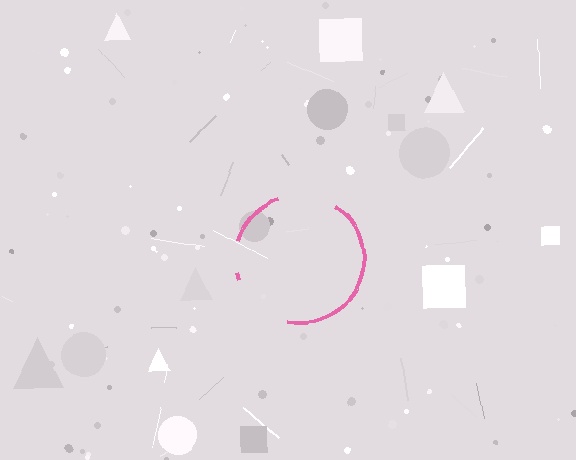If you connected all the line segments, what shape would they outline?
They would outline a circle.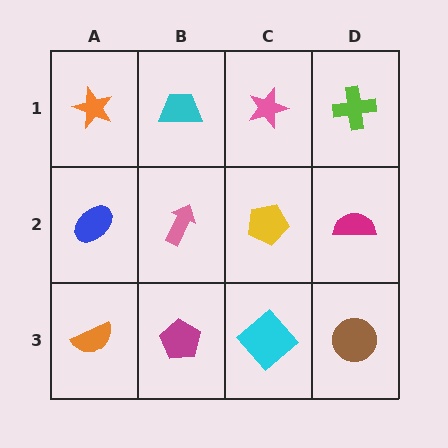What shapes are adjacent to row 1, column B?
A pink arrow (row 2, column B), an orange star (row 1, column A), a pink star (row 1, column C).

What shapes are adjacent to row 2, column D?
A lime cross (row 1, column D), a brown circle (row 3, column D), a yellow pentagon (row 2, column C).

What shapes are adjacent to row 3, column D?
A magenta semicircle (row 2, column D), a cyan diamond (row 3, column C).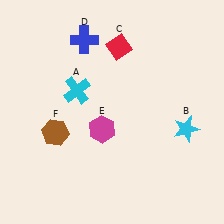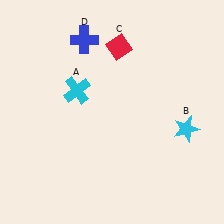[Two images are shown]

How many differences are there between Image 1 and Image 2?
There are 2 differences between the two images.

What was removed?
The brown hexagon (F), the magenta hexagon (E) were removed in Image 2.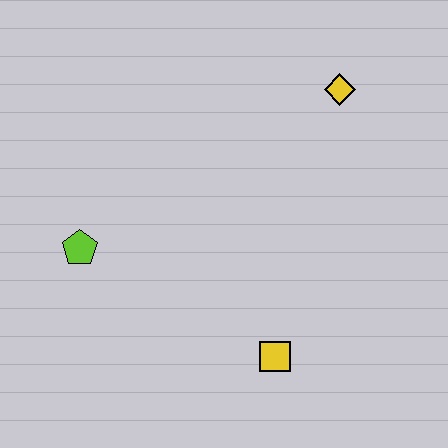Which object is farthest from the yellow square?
The yellow diamond is farthest from the yellow square.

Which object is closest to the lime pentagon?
The yellow square is closest to the lime pentagon.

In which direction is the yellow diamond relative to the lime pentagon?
The yellow diamond is to the right of the lime pentagon.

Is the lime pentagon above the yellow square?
Yes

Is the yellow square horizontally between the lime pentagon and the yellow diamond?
Yes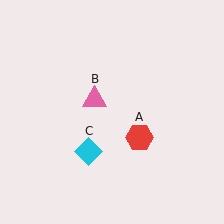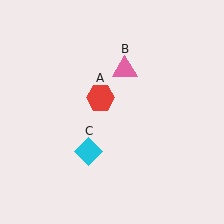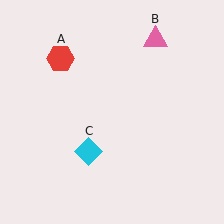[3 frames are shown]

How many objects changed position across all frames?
2 objects changed position: red hexagon (object A), pink triangle (object B).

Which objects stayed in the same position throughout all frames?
Cyan diamond (object C) remained stationary.